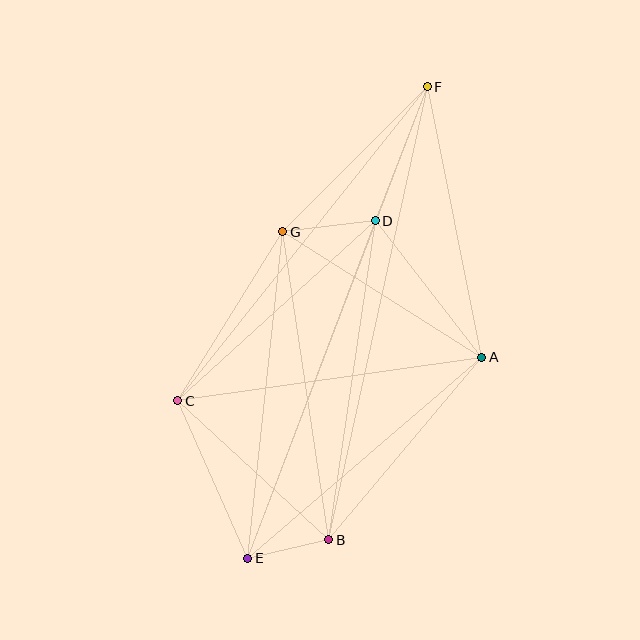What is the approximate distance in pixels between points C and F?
The distance between C and F is approximately 401 pixels.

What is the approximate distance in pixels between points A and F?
The distance between A and F is approximately 276 pixels.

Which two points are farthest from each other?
Points E and F are farthest from each other.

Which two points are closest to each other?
Points B and E are closest to each other.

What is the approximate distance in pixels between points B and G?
The distance between B and G is approximately 312 pixels.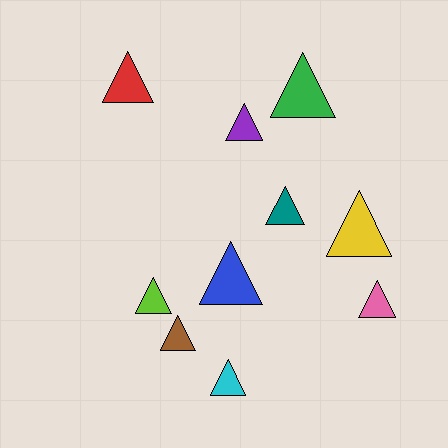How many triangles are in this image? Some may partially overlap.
There are 10 triangles.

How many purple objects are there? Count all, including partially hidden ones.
There is 1 purple object.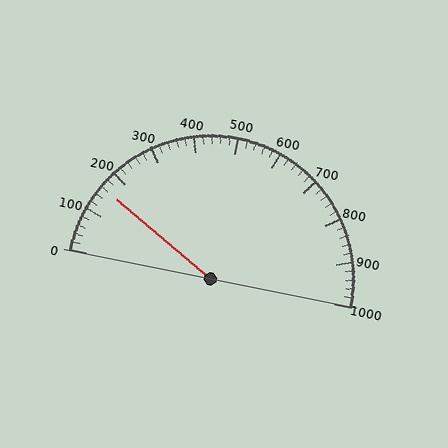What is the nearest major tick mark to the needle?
The nearest major tick mark is 200.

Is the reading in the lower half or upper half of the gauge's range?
The reading is in the lower half of the range (0 to 1000).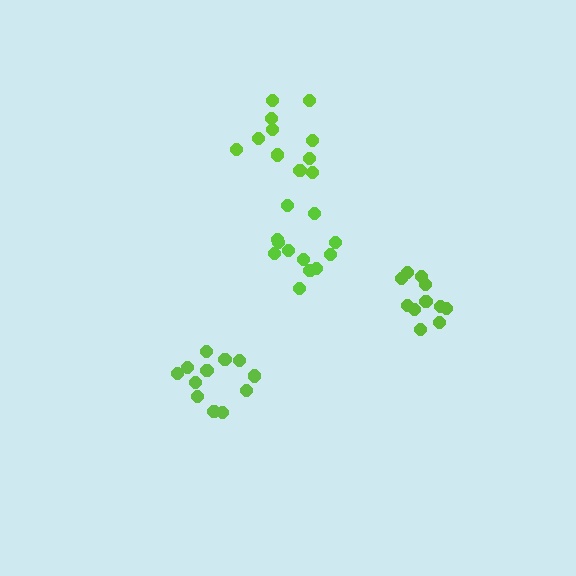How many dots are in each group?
Group 1: 11 dots, Group 2: 12 dots, Group 3: 11 dots, Group 4: 12 dots (46 total).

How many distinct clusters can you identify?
There are 4 distinct clusters.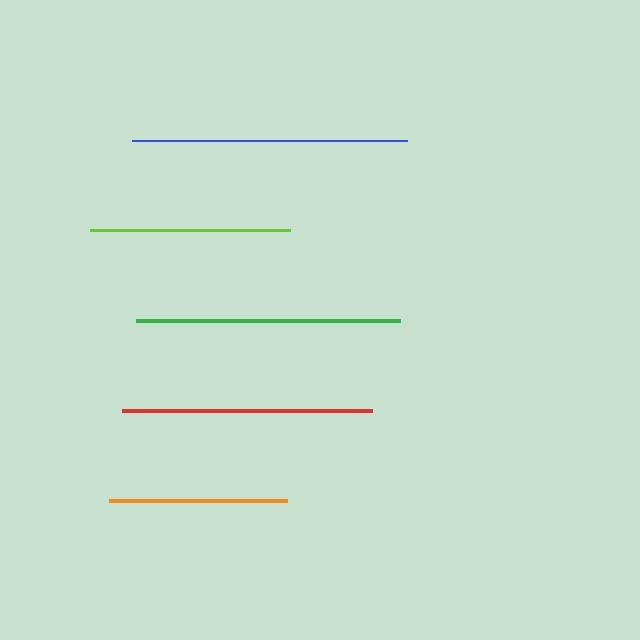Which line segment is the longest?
The blue line is the longest at approximately 274 pixels.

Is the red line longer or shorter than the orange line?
The red line is longer than the orange line.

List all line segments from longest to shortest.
From longest to shortest: blue, green, red, lime, orange.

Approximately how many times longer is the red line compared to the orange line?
The red line is approximately 1.4 times the length of the orange line.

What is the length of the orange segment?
The orange segment is approximately 178 pixels long.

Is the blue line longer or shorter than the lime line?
The blue line is longer than the lime line.